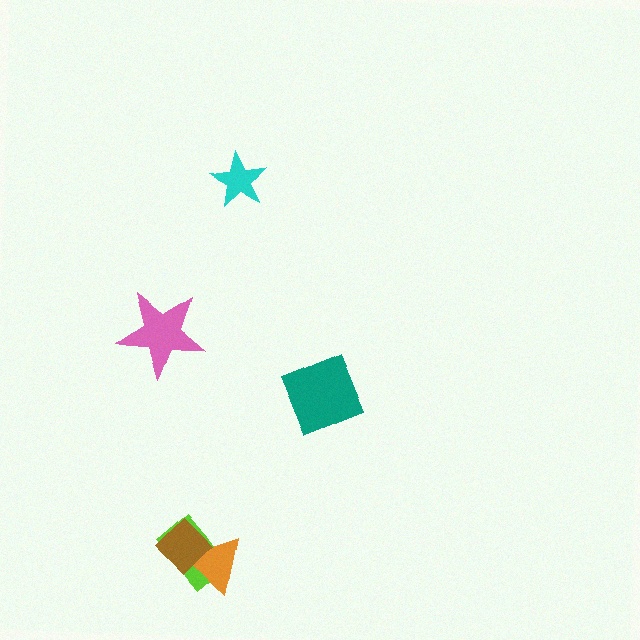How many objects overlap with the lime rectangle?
2 objects overlap with the lime rectangle.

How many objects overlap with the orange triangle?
2 objects overlap with the orange triangle.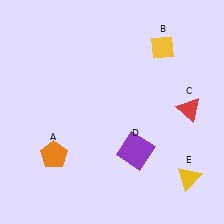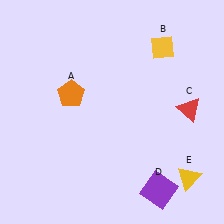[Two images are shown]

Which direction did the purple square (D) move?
The purple square (D) moved down.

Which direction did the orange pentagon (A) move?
The orange pentagon (A) moved up.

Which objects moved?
The objects that moved are: the orange pentagon (A), the purple square (D).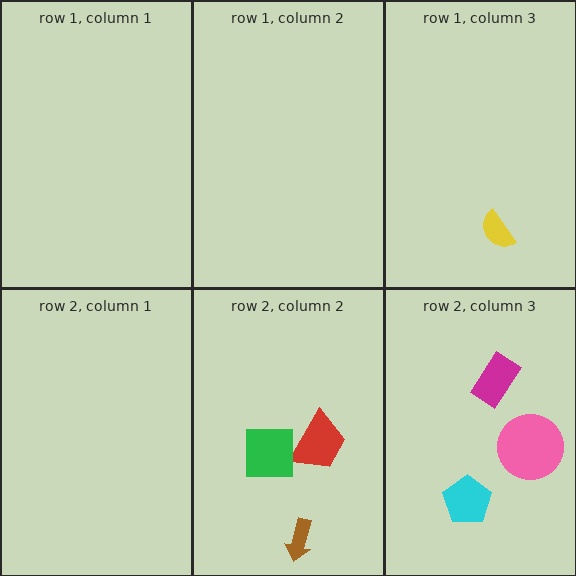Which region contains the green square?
The row 2, column 2 region.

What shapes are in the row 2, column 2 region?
The red trapezoid, the brown arrow, the green square.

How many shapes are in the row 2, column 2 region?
3.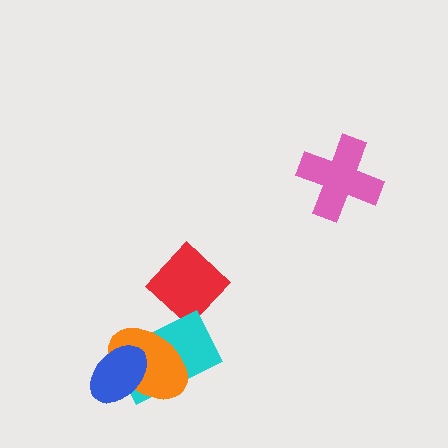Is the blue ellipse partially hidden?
No, no other shape covers it.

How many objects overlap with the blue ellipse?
2 objects overlap with the blue ellipse.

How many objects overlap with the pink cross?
0 objects overlap with the pink cross.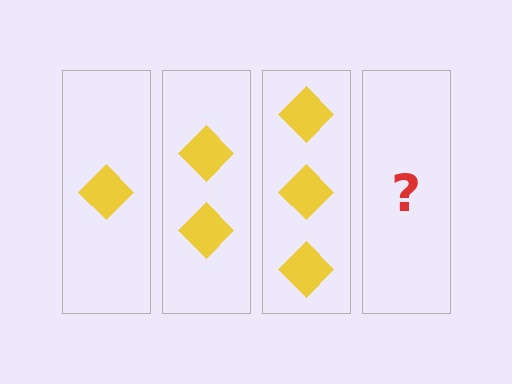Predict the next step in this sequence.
The next step is 4 diamonds.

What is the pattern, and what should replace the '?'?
The pattern is that each step adds one more diamond. The '?' should be 4 diamonds.